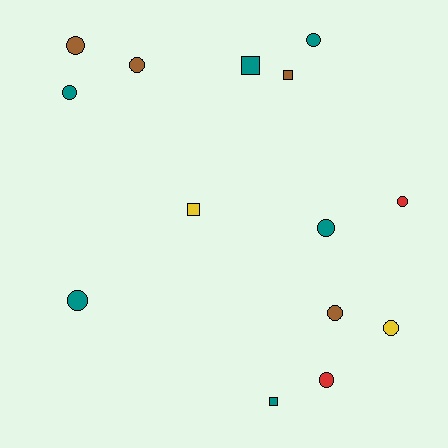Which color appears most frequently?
Teal, with 6 objects.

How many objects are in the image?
There are 14 objects.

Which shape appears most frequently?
Circle, with 10 objects.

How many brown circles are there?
There are 3 brown circles.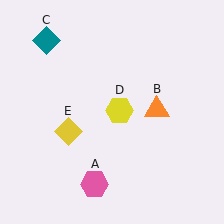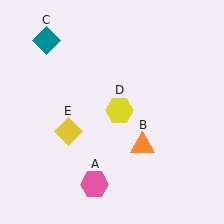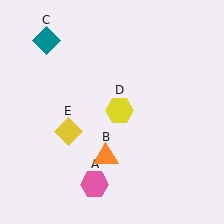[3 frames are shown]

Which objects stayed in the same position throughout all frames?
Pink hexagon (object A) and teal diamond (object C) and yellow hexagon (object D) and yellow diamond (object E) remained stationary.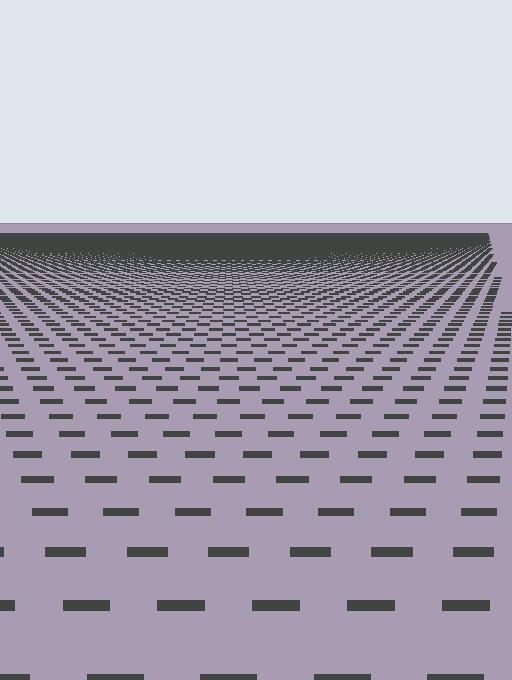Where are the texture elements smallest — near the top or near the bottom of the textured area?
Near the top.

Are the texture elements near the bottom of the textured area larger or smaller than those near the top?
Larger. Near the bottom, elements are closer to the viewer and appear at a bigger on-screen size.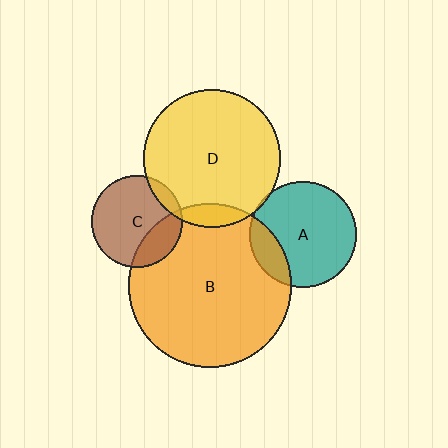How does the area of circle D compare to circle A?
Approximately 1.7 times.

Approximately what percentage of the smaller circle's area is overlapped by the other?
Approximately 20%.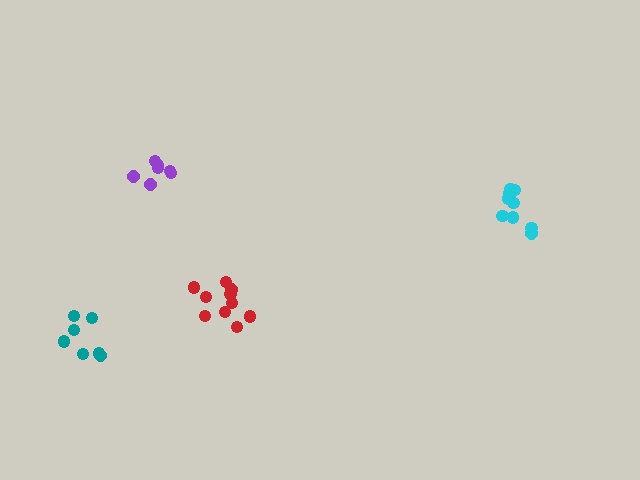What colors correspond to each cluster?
The clusters are colored: cyan, red, teal, purple.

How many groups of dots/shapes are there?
There are 4 groups.